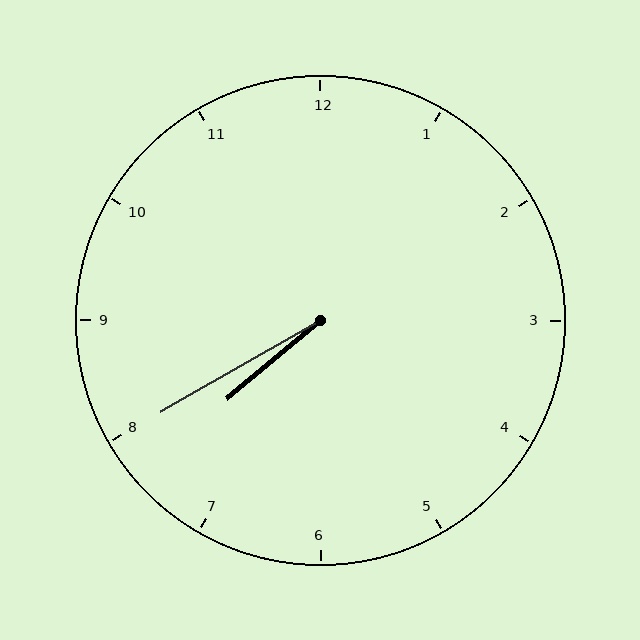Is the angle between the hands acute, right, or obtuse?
It is acute.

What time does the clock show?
7:40.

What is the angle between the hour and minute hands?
Approximately 10 degrees.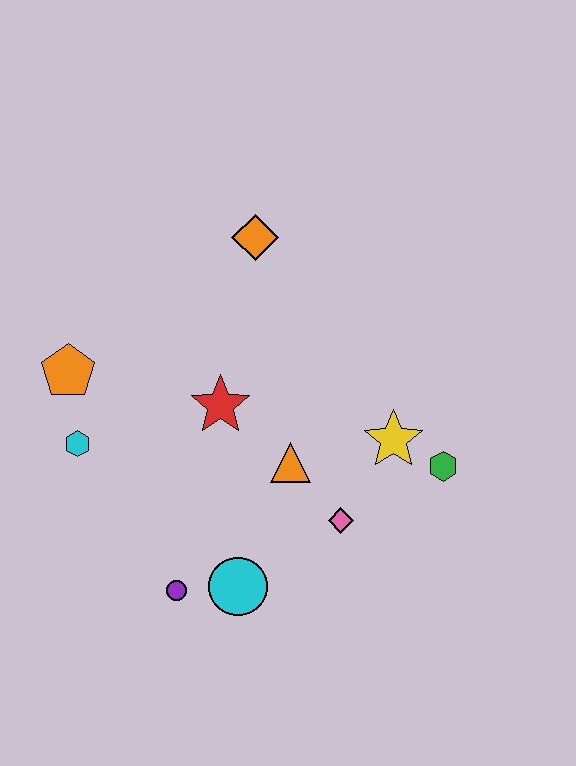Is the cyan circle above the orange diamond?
No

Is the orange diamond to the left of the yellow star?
Yes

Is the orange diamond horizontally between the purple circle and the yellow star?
Yes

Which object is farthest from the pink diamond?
The orange pentagon is farthest from the pink diamond.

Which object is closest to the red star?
The orange triangle is closest to the red star.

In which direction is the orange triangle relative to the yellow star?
The orange triangle is to the left of the yellow star.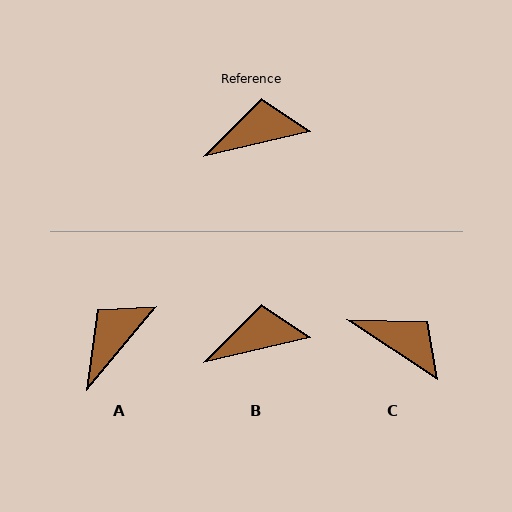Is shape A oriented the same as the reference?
No, it is off by about 37 degrees.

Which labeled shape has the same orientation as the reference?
B.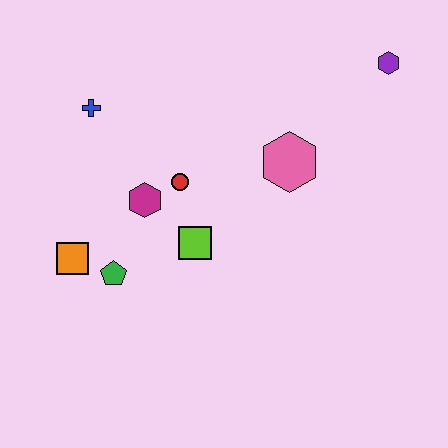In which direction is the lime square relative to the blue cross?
The lime square is below the blue cross.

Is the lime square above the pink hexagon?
No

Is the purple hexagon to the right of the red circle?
Yes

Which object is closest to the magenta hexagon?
The red circle is closest to the magenta hexagon.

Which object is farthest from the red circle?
The purple hexagon is farthest from the red circle.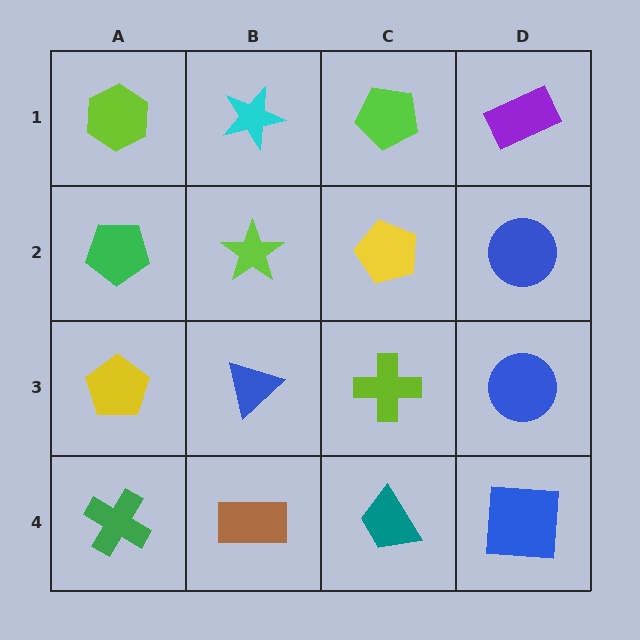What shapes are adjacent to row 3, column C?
A yellow pentagon (row 2, column C), a teal trapezoid (row 4, column C), a blue triangle (row 3, column B), a blue circle (row 3, column D).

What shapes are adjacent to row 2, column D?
A purple rectangle (row 1, column D), a blue circle (row 3, column D), a yellow pentagon (row 2, column C).